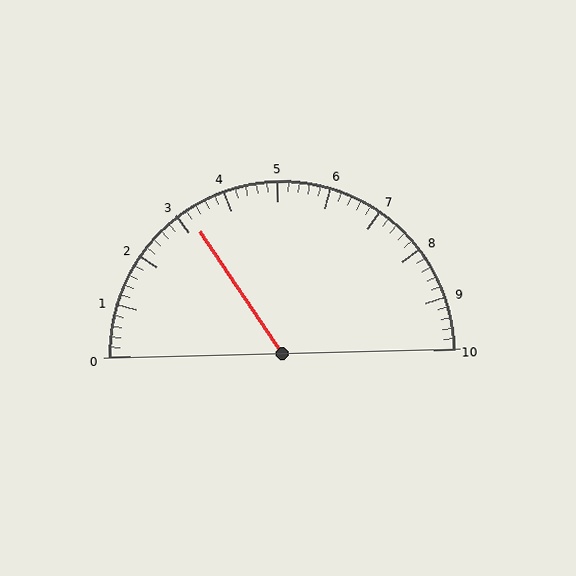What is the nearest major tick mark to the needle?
The nearest major tick mark is 3.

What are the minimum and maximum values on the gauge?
The gauge ranges from 0 to 10.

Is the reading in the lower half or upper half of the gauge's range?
The reading is in the lower half of the range (0 to 10).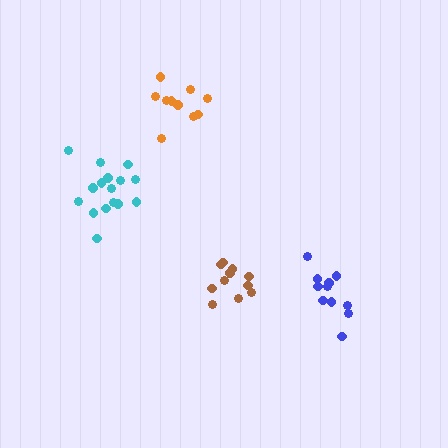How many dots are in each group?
Group 1: 16 dots, Group 2: 11 dots, Group 3: 11 dots, Group 4: 10 dots (48 total).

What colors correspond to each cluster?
The clusters are colored: cyan, brown, blue, orange.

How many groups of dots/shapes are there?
There are 4 groups.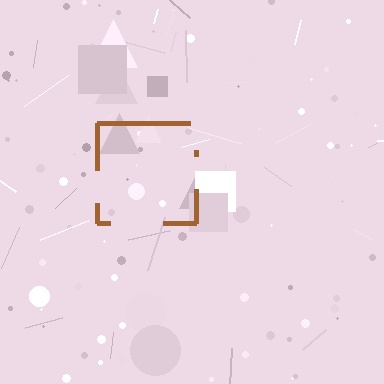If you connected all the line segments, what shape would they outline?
They would outline a square.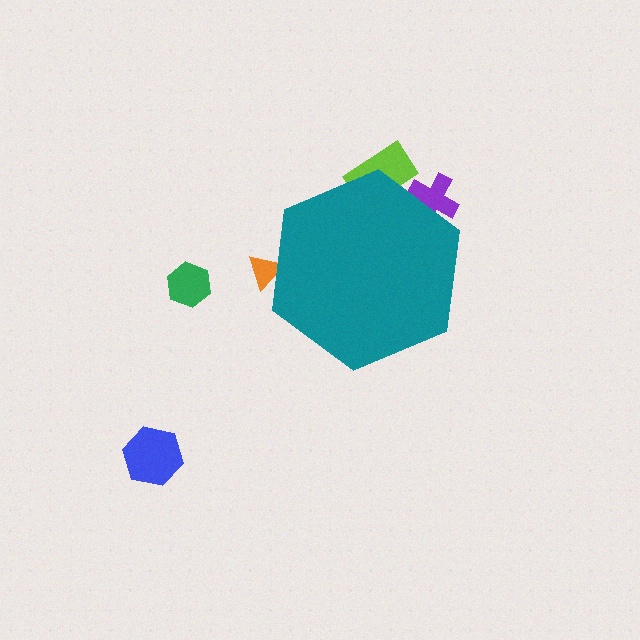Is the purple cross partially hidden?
Yes, the purple cross is partially hidden behind the teal hexagon.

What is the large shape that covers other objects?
A teal hexagon.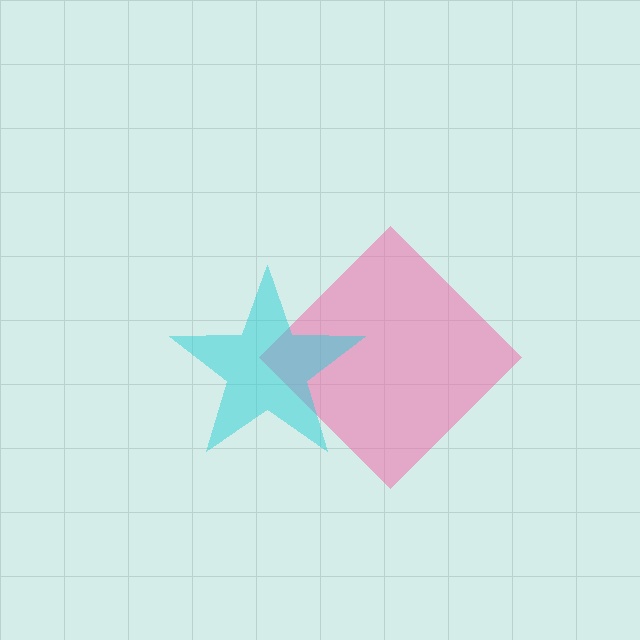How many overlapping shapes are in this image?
There are 2 overlapping shapes in the image.